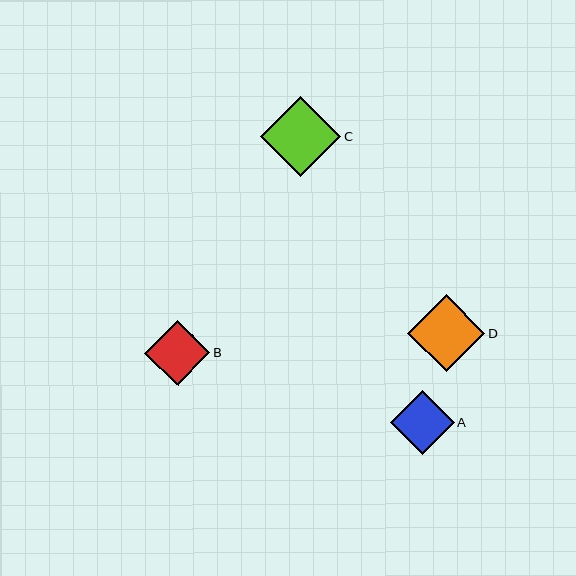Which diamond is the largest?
Diamond C is the largest with a size of approximately 80 pixels.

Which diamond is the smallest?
Diamond A is the smallest with a size of approximately 64 pixels.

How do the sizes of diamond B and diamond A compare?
Diamond B and diamond A are approximately the same size.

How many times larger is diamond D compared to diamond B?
Diamond D is approximately 1.2 times the size of diamond B.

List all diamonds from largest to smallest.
From largest to smallest: C, D, B, A.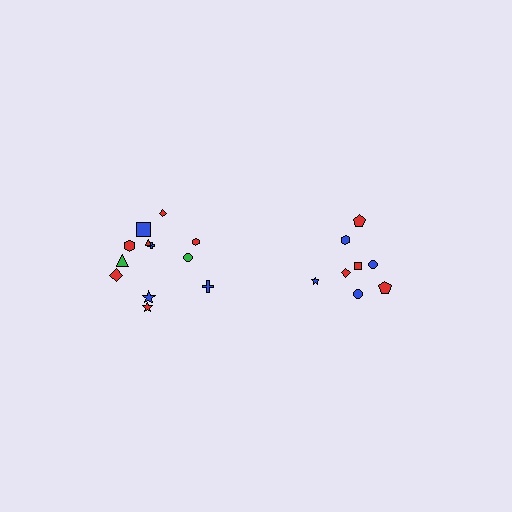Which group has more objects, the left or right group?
The left group.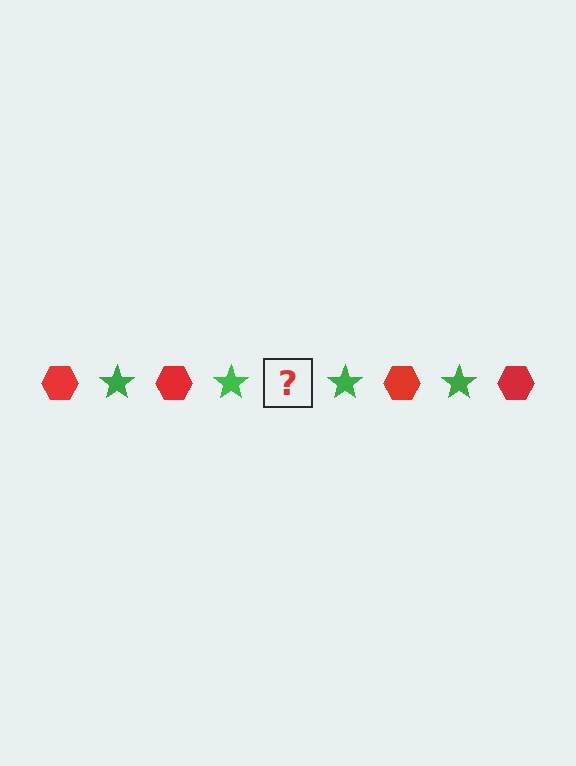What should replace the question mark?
The question mark should be replaced with a red hexagon.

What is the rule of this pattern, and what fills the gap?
The rule is that the pattern alternates between red hexagon and green star. The gap should be filled with a red hexagon.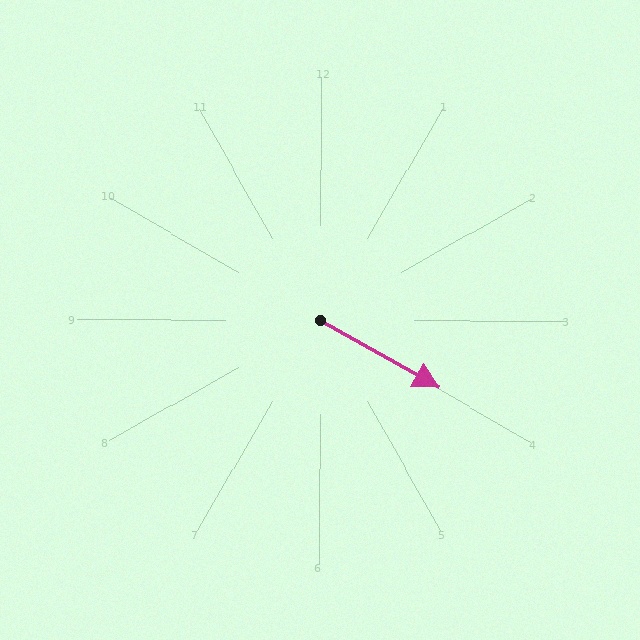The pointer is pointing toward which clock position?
Roughly 4 o'clock.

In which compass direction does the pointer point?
Southeast.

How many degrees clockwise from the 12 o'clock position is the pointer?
Approximately 120 degrees.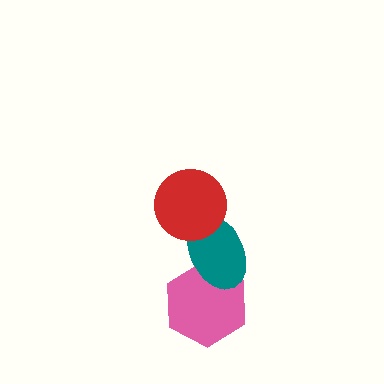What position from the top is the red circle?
The red circle is 1st from the top.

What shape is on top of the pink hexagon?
The teal ellipse is on top of the pink hexagon.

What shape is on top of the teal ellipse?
The red circle is on top of the teal ellipse.